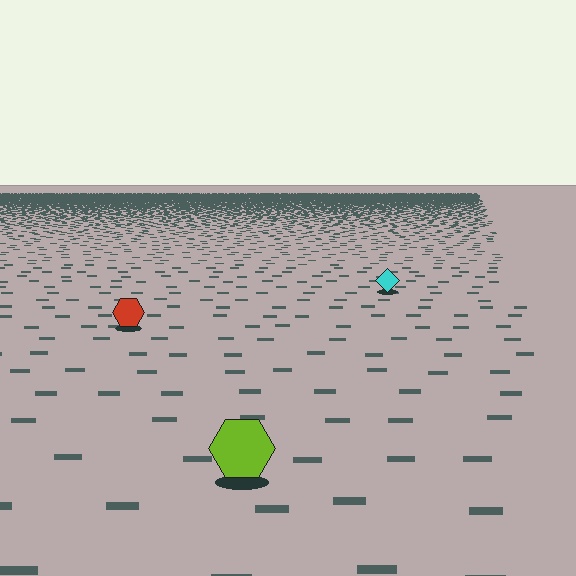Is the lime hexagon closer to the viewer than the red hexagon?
Yes. The lime hexagon is closer — you can tell from the texture gradient: the ground texture is coarser near it.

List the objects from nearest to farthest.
From nearest to farthest: the lime hexagon, the red hexagon, the cyan diamond.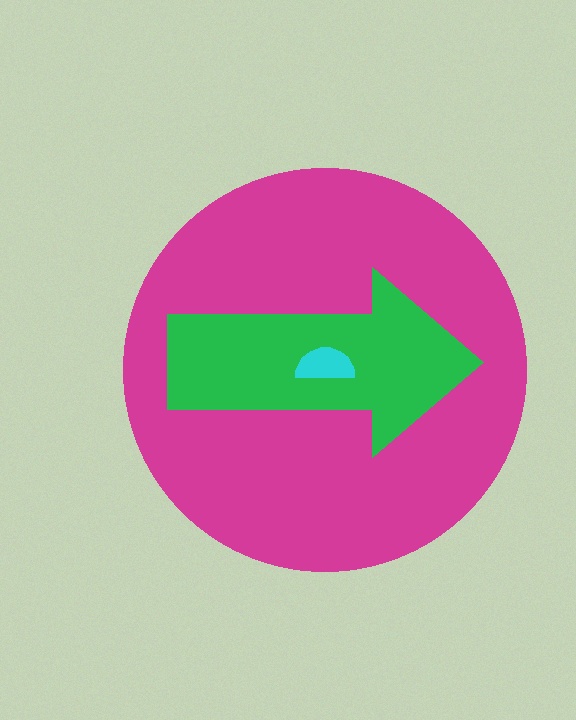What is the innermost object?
The cyan semicircle.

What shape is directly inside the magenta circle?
The green arrow.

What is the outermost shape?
The magenta circle.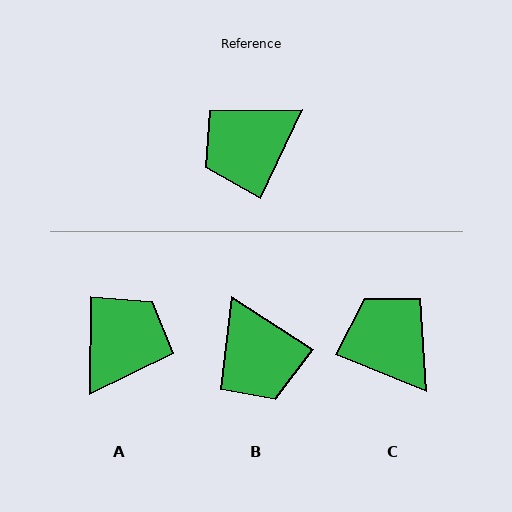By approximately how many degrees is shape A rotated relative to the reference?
Approximately 155 degrees clockwise.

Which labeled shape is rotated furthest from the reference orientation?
A, about 155 degrees away.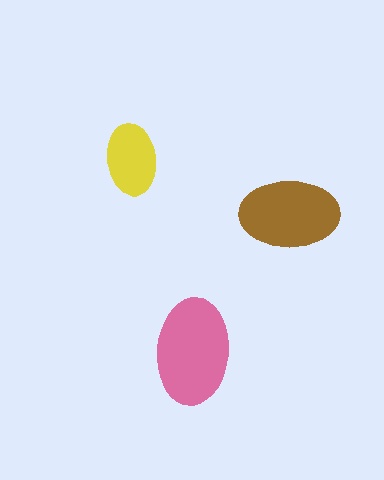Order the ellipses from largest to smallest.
the pink one, the brown one, the yellow one.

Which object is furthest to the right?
The brown ellipse is rightmost.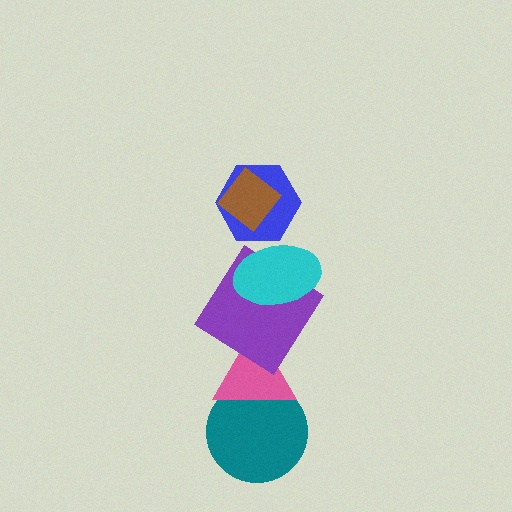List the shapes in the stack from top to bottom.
From top to bottom: the brown diamond, the blue hexagon, the cyan ellipse, the purple diamond, the pink triangle, the teal circle.